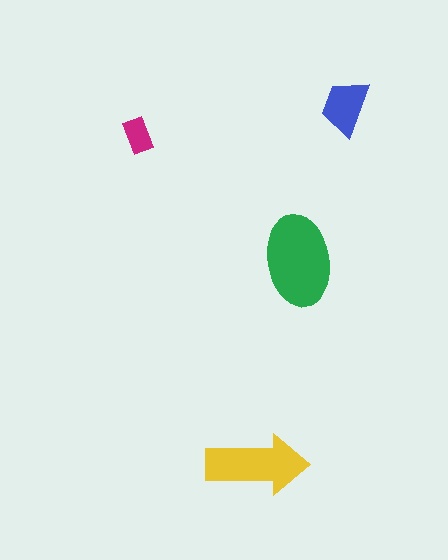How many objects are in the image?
There are 4 objects in the image.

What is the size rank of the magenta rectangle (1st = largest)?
4th.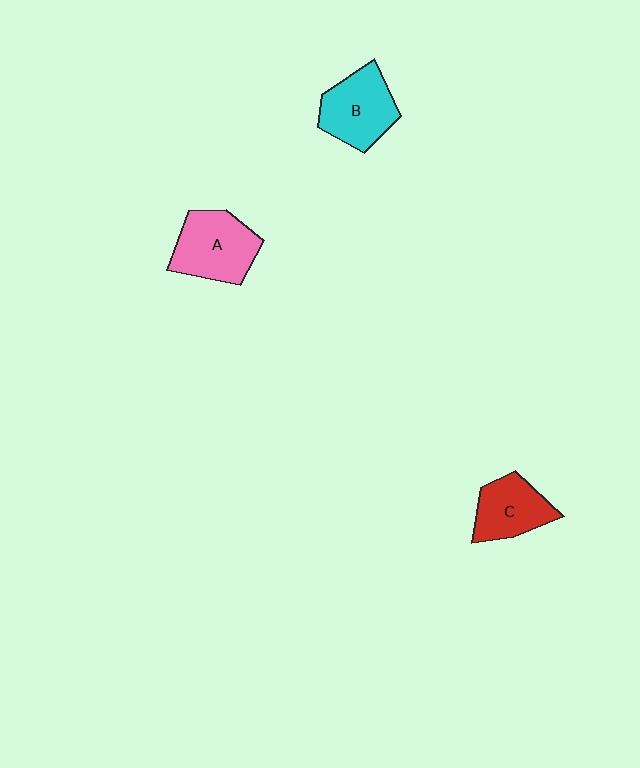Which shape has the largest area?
Shape A (pink).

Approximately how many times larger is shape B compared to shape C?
Approximately 1.2 times.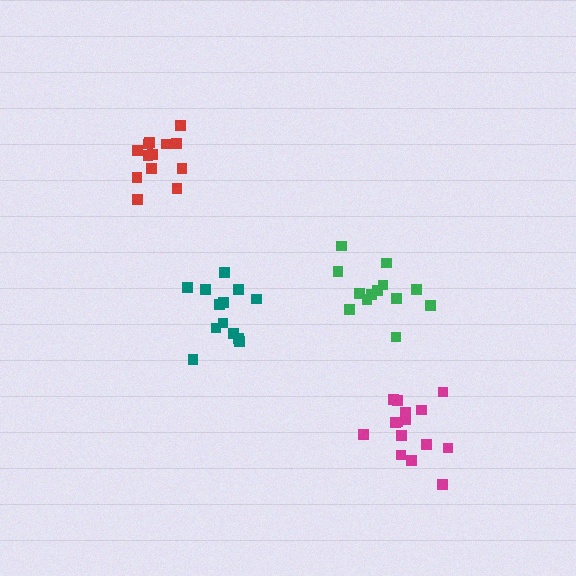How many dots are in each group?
Group 1: 15 dots, Group 2: 13 dots, Group 3: 13 dots, Group 4: 13 dots (54 total).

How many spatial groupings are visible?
There are 4 spatial groupings.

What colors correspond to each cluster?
The clusters are colored: magenta, red, teal, green.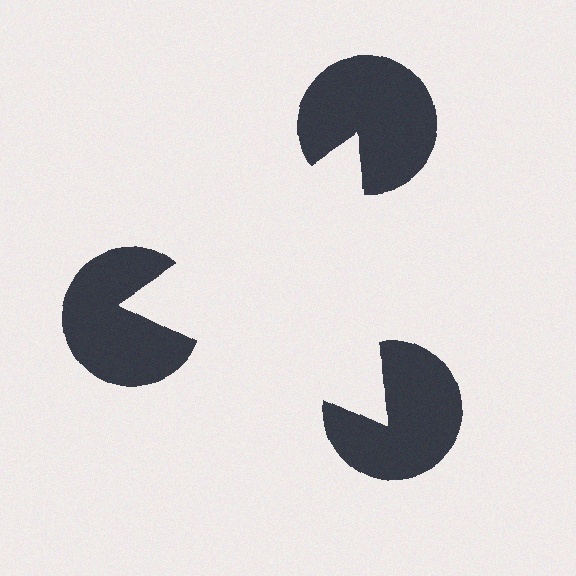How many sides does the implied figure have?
3 sides.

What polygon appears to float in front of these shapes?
An illusory triangle — its edges are inferred from the aligned wedge cuts in the pac-man discs, not physically drawn.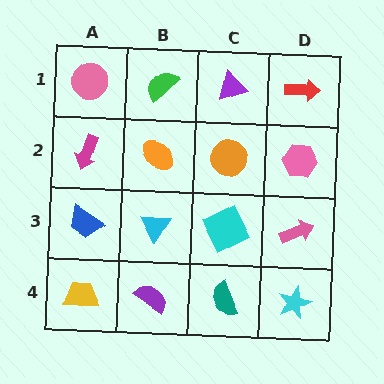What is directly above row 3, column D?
A pink hexagon.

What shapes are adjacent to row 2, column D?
A red arrow (row 1, column D), a pink arrow (row 3, column D), an orange circle (row 2, column C).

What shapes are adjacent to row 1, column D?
A pink hexagon (row 2, column D), a purple triangle (row 1, column C).